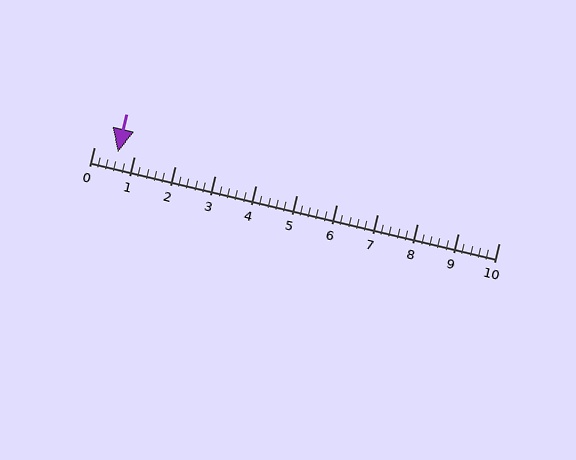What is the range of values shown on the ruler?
The ruler shows values from 0 to 10.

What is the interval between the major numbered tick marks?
The major tick marks are spaced 1 units apart.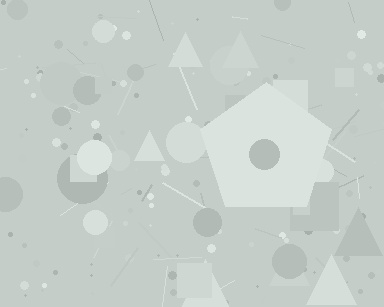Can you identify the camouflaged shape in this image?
The camouflaged shape is a pentagon.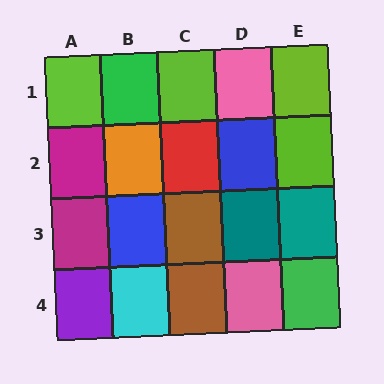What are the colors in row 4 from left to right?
Purple, cyan, brown, pink, green.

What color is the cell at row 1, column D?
Pink.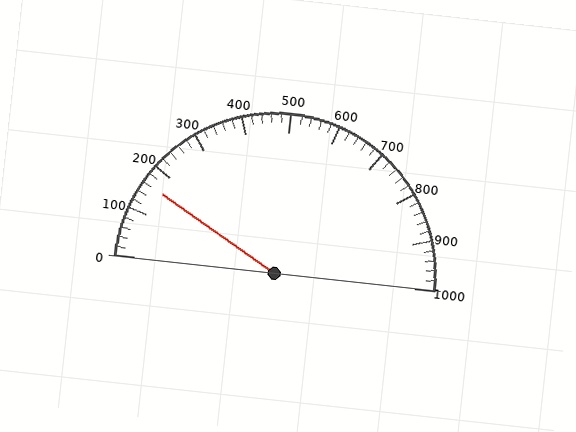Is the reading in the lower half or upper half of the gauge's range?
The reading is in the lower half of the range (0 to 1000).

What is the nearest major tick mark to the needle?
The nearest major tick mark is 200.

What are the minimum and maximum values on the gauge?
The gauge ranges from 0 to 1000.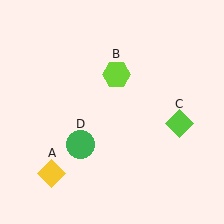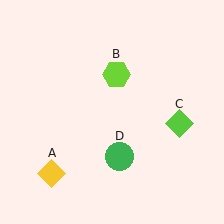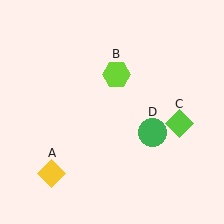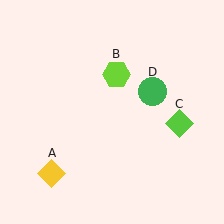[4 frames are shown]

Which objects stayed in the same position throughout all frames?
Yellow diamond (object A) and lime hexagon (object B) and lime diamond (object C) remained stationary.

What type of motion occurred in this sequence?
The green circle (object D) rotated counterclockwise around the center of the scene.